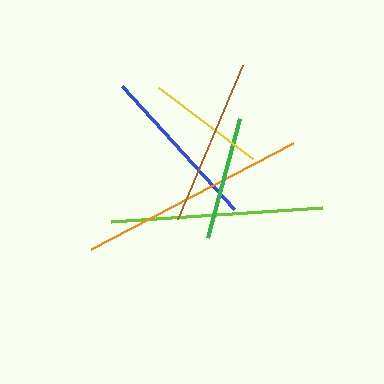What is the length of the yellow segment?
The yellow segment is approximately 118 pixels long.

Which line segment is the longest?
The orange line is the longest at approximately 228 pixels.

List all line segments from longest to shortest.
From longest to shortest: orange, lime, brown, blue, green, yellow.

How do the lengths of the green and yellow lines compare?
The green and yellow lines are approximately the same length.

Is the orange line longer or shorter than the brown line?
The orange line is longer than the brown line.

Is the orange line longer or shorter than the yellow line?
The orange line is longer than the yellow line.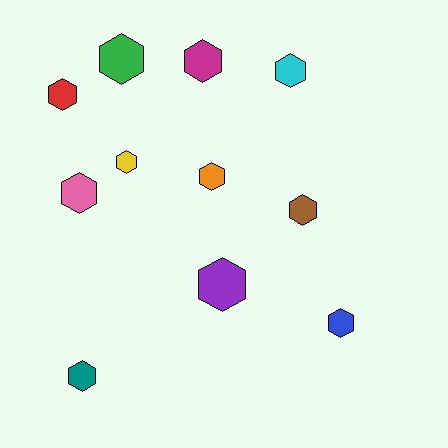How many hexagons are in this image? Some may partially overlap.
There are 11 hexagons.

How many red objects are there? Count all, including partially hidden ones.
There is 1 red object.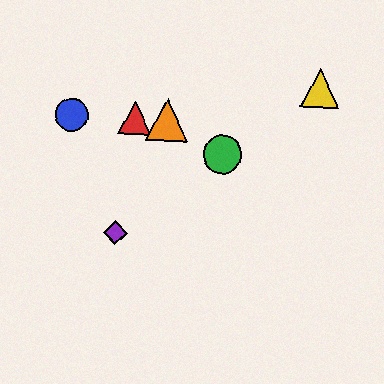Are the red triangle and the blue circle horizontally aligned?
Yes, both are at y≈118.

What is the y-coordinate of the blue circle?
The blue circle is at y≈115.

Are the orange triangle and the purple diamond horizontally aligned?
No, the orange triangle is at y≈120 and the purple diamond is at y≈232.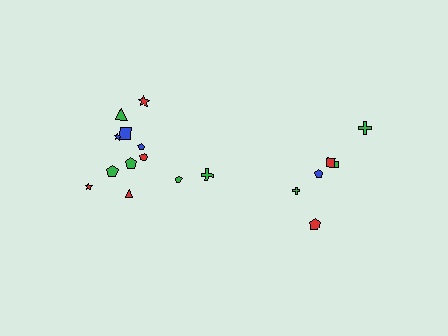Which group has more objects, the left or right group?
The left group.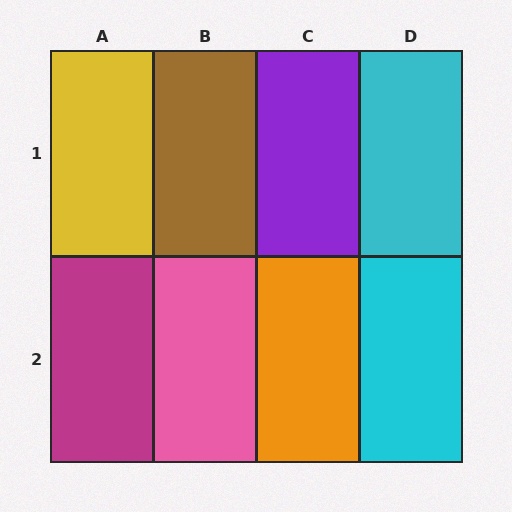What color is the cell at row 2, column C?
Orange.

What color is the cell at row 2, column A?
Magenta.